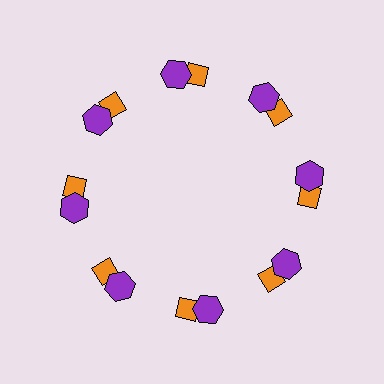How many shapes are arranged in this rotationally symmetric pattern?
There are 16 shapes, arranged in 8 groups of 2.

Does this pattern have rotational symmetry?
Yes, this pattern has 8-fold rotational symmetry. It looks the same after rotating 45 degrees around the center.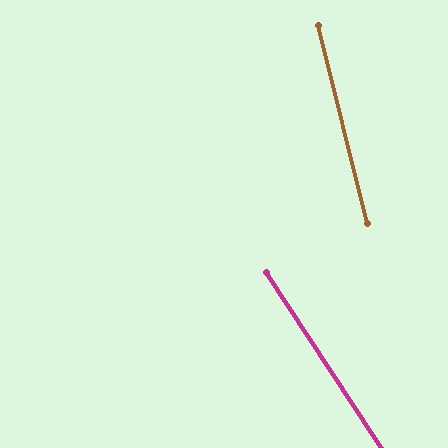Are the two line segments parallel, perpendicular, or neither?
Neither parallel nor perpendicular — they differ by about 19°.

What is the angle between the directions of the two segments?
Approximately 19 degrees.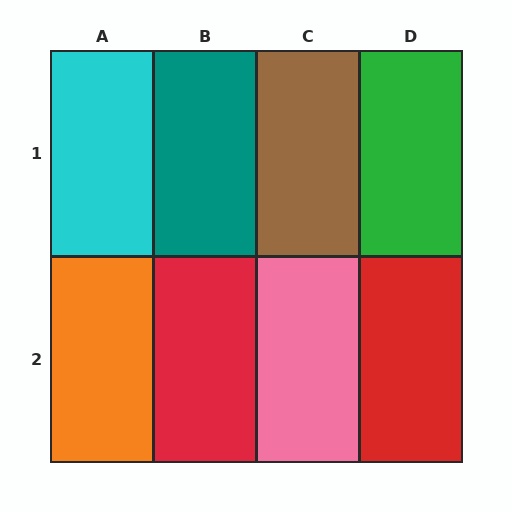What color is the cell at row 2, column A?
Orange.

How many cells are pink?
1 cell is pink.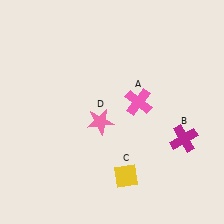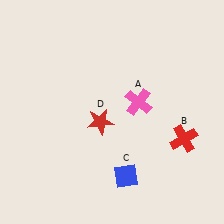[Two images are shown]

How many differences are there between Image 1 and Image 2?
There are 3 differences between the two images.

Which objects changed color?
B changed from magenta to red. C changed from yellow to blue. D changed from pink to red.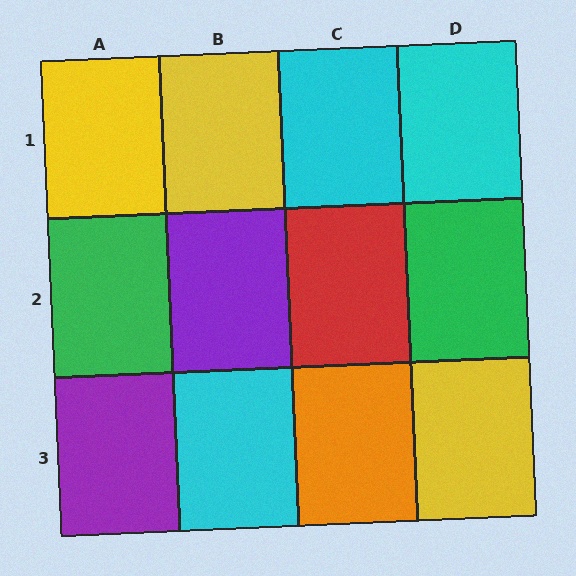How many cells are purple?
2 cells are purple.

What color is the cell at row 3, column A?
Purple.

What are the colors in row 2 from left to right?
Green, purple, red, green.